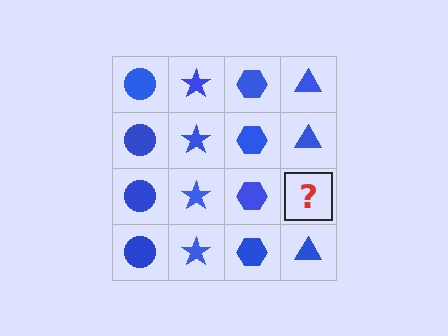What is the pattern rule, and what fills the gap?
The rule is that each column has a consistent shape. The gap should be filled with a blue triangle.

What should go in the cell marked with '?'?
The missing cell should contain a blue triangle.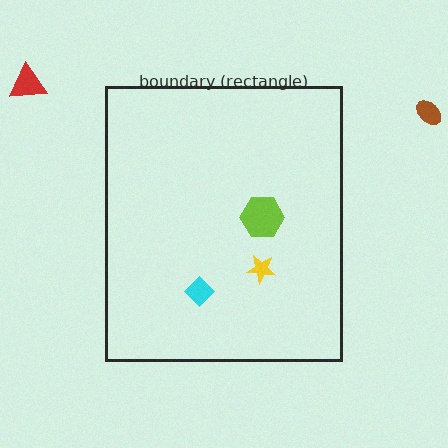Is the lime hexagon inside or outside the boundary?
Inside.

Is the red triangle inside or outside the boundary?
Outside.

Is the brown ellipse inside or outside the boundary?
Outside.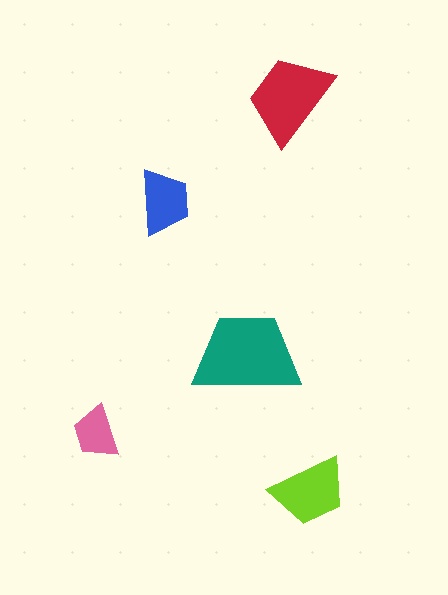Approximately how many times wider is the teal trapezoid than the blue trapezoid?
About 1.5 times wider.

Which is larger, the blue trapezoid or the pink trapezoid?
The blue one.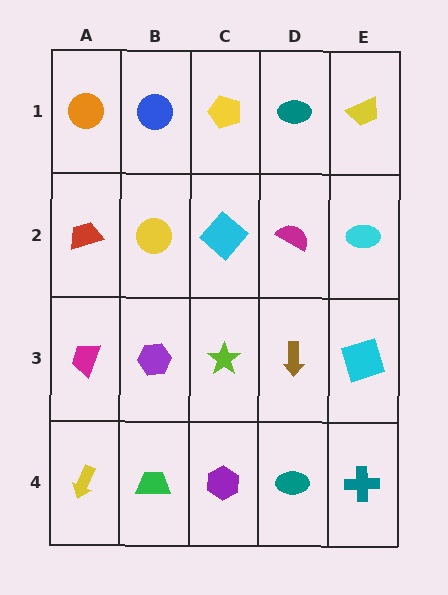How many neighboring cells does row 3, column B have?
4.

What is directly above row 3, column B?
A yellow circle.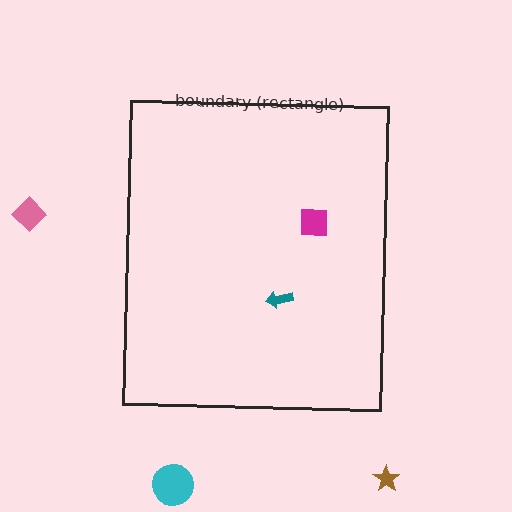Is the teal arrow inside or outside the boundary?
Inside.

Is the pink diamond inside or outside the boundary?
Outside.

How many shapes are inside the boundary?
2 inside, 3 outside.